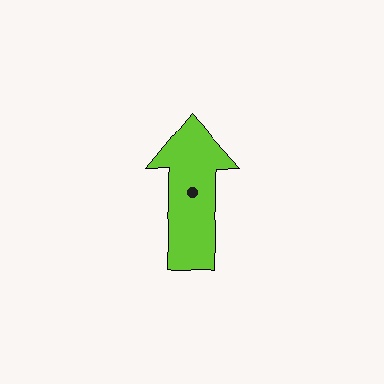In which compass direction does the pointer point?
North.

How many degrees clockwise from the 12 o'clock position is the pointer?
Approximately 359 degrees.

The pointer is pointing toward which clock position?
Roughly 12 o'clock.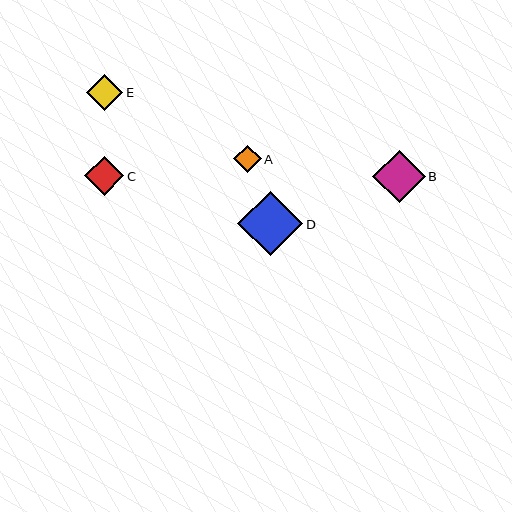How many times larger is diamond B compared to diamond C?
Diamond B is approximately 1.3 times the size of diamond C.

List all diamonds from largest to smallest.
From largest to smallest: D, B, C, E, A.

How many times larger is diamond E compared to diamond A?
Diamond E is approximately 1.3 times the size of diamond A.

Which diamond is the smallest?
Diamond A is the smallest with a size of approximately 27 pixels.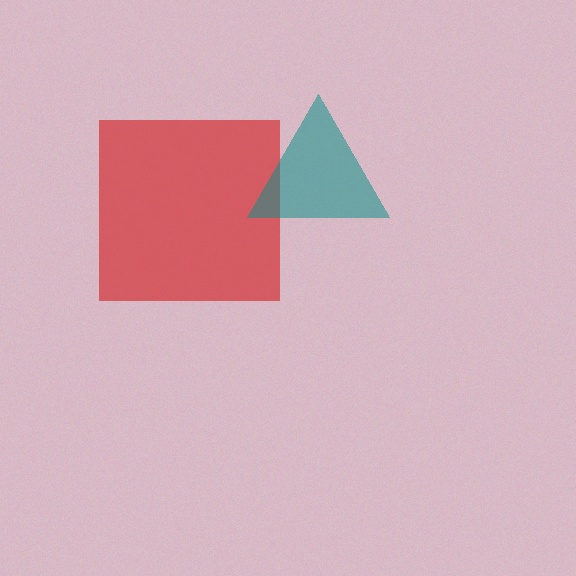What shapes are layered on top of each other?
The layered shapes are: a red square, a teal triangle.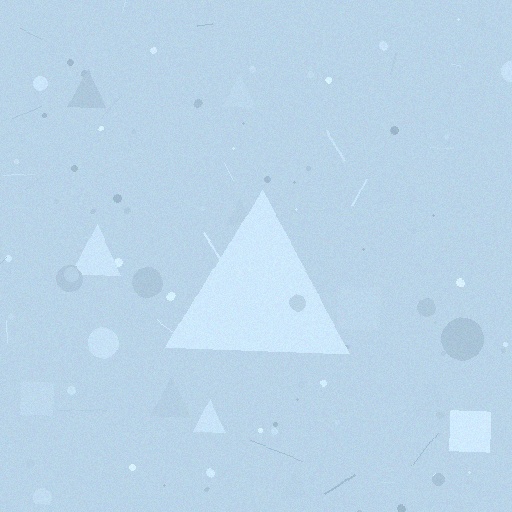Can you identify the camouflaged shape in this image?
The camouflaged shape is a triangle.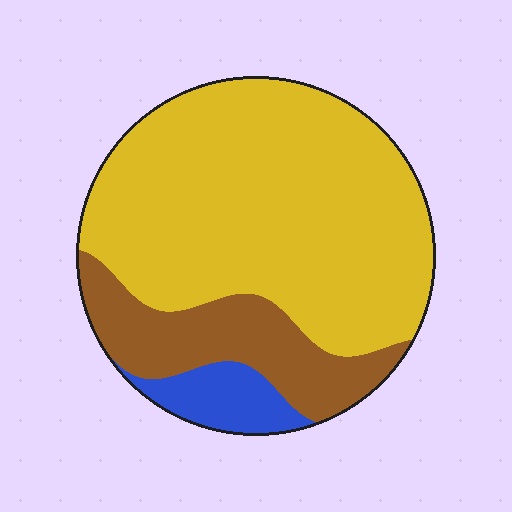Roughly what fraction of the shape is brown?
Brown covers around 20% of the shape.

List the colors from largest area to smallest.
From largest to smallest: yellow, brown, blue.